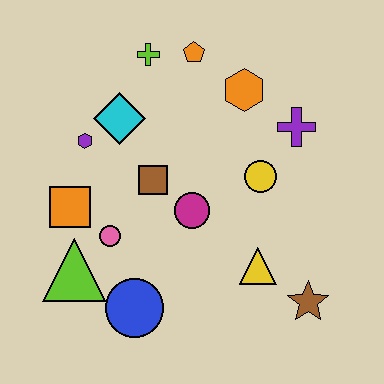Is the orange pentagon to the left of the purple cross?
Yes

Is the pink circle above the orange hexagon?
No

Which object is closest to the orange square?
The pink circle is closest to the orange square.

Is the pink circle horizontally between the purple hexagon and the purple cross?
Yes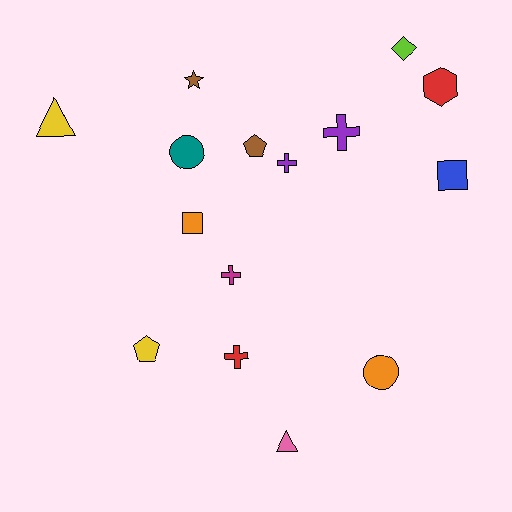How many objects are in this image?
There are 15 objects.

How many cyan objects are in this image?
There are no cyan objects.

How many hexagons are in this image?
There is 1 hexagon.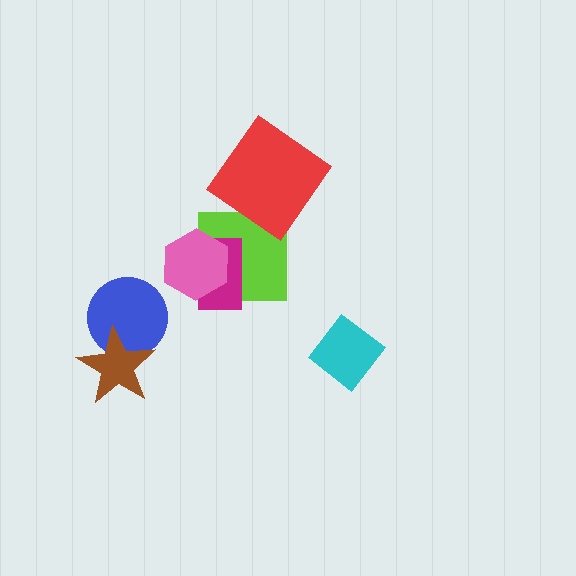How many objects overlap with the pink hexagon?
2 objects overlap with the pink hexagon.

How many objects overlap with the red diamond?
0 objects overlap with the red diamond.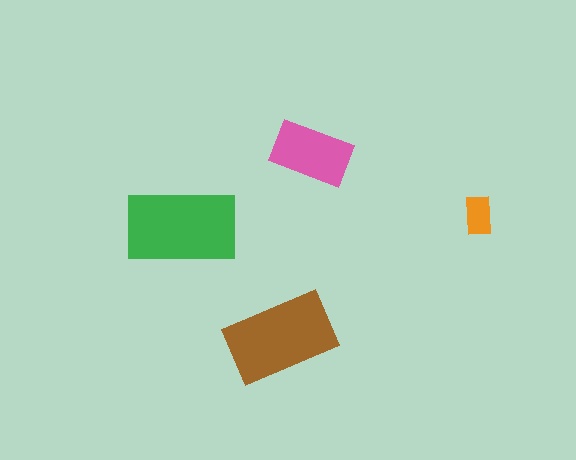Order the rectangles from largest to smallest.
the green one, the brown one, the pink one, the orange one.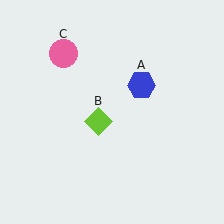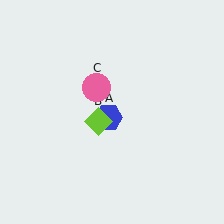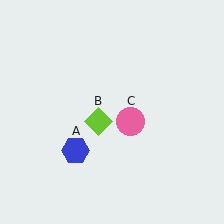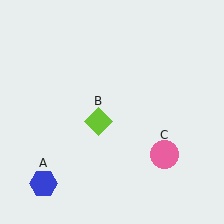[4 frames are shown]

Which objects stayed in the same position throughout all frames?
Lime diamond (object B) remained stationary.